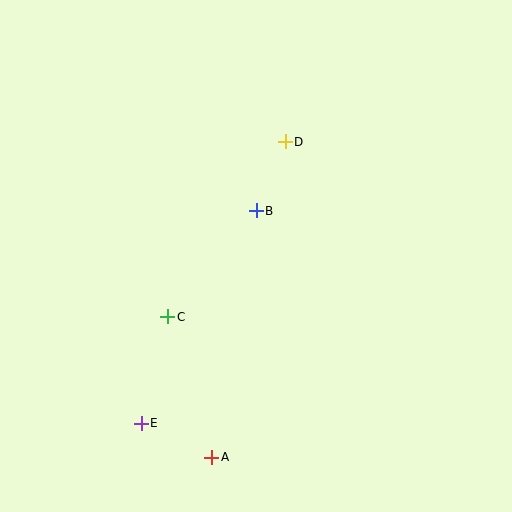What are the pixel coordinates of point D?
Point D is at (285, 142).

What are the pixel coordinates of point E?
Point E is at (141, 423).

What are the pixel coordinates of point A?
Point A is at (212, 457).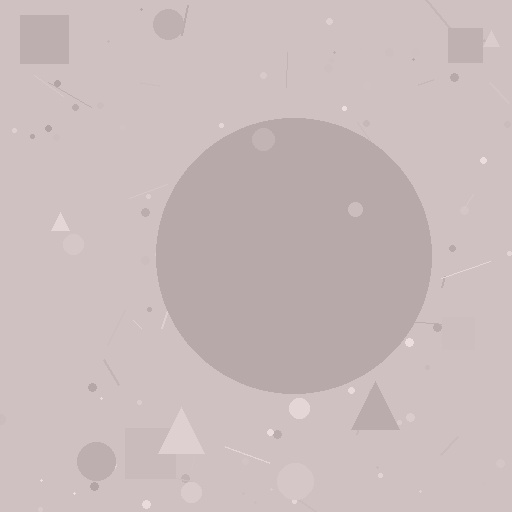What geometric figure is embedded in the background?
A circle is embedded in the background.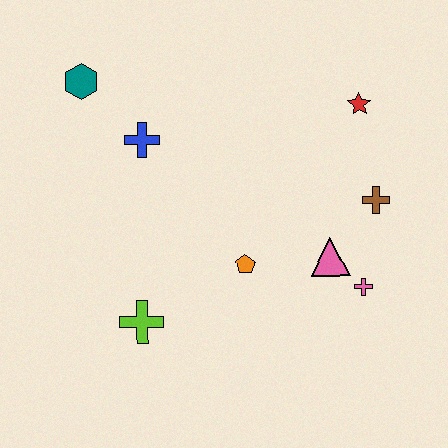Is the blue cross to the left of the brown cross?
Yes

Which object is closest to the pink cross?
The pink triangle is closest to the pink cross.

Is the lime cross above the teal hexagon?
No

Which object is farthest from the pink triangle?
The teal hexagon is farthest from the pink triangle.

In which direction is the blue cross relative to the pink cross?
The blue cross is to the left of the pink cross.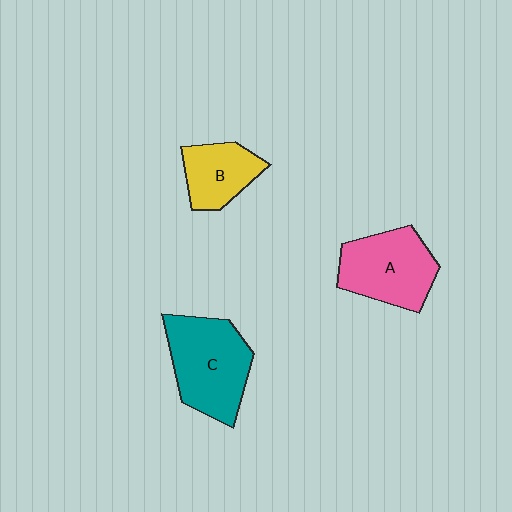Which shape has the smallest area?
Shape B (yellow).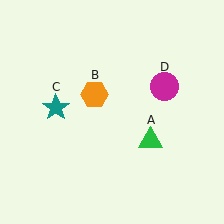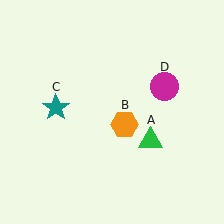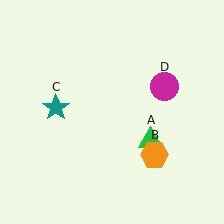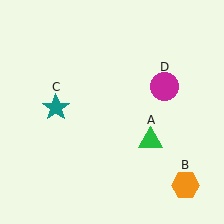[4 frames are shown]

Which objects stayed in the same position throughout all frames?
Green triangle (object A) and teal star (object C) and magenta circle (object D) remained stationary.